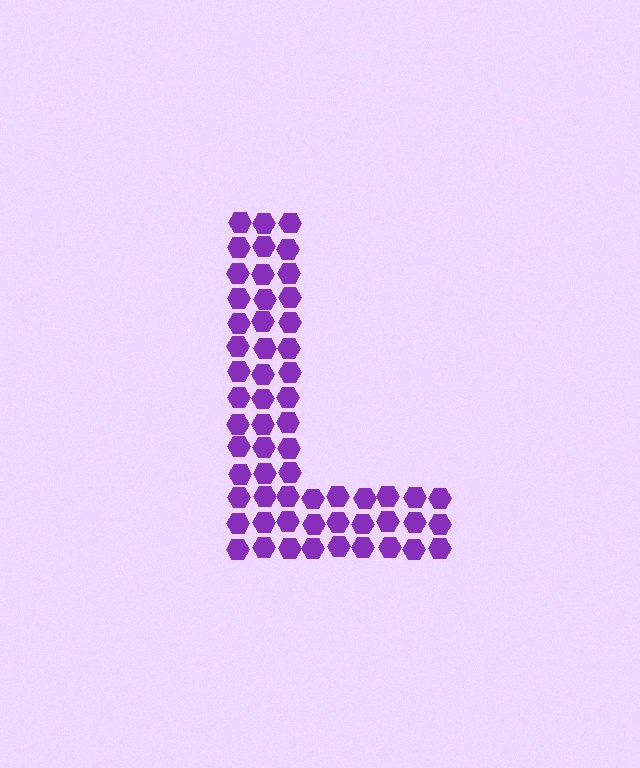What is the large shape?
The large shape is the letter L.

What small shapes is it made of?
It is made of small hexagons.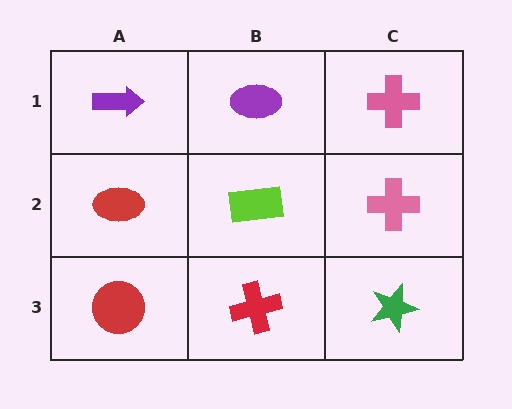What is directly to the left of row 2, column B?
A red ellipse.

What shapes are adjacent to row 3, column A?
A red ellipse (row 2, column A), a red cross (row 3, column B).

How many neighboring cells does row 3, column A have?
2.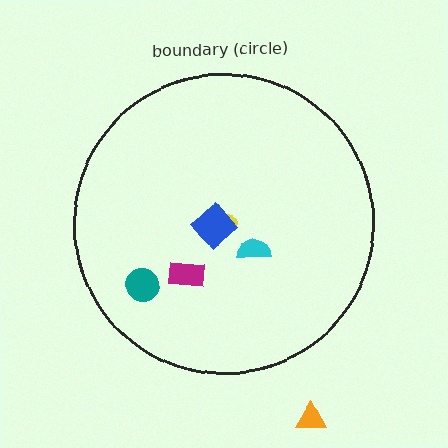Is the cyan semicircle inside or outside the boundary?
Inside.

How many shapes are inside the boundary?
5 inside, 1 outside.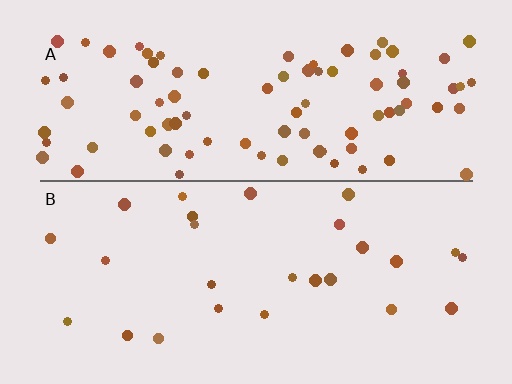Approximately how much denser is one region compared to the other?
Approximately 3.3× — region A over region B.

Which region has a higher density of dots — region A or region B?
A (the top).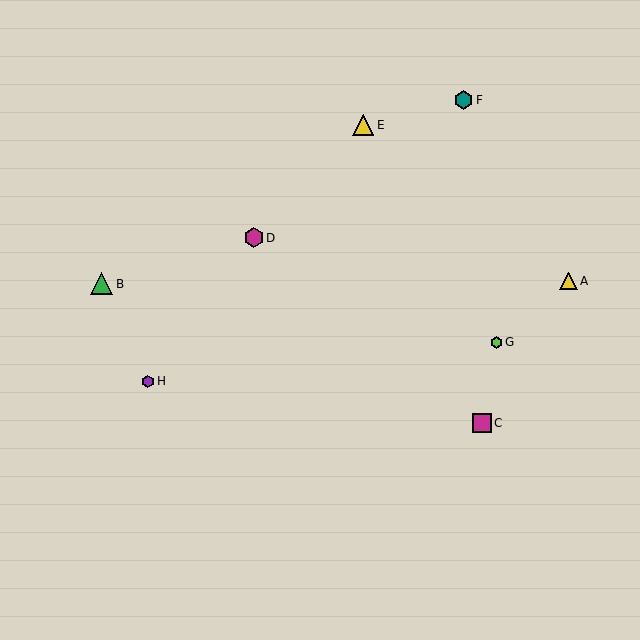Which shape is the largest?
The green triangle (labeled B) is the largest.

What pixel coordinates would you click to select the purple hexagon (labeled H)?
Click at (148, 381) to select the purple hexagon H.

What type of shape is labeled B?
Shape B is a green triangle.